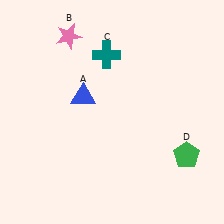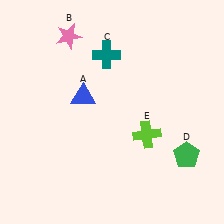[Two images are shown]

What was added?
A lime cross (E) was added in Image 2.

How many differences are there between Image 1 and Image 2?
There is 1 difference between the two images.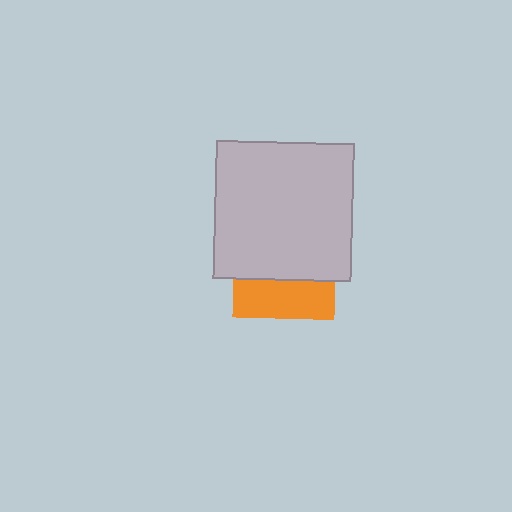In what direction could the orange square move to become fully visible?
The orange square could move down. That would shift it out from behind the light gray square entirely.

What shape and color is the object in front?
The object in front is a light gray square.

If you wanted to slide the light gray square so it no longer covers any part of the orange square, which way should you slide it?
Slide it up — that is the most direct way to separate the two shapes.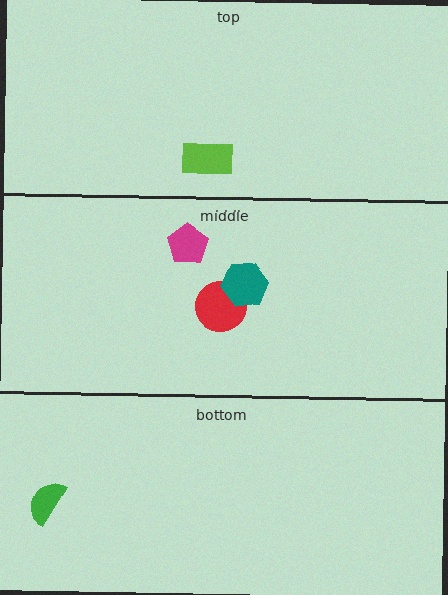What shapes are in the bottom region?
The green semicircle.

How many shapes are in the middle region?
3.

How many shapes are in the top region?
1.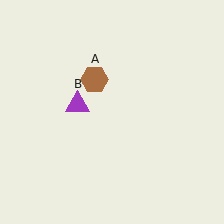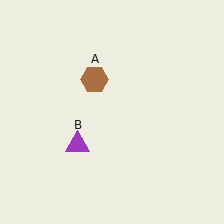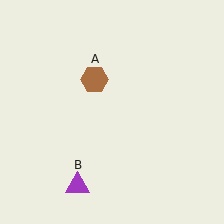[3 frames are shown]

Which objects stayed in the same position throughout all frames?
Brown hexagon (object A) remained stationary.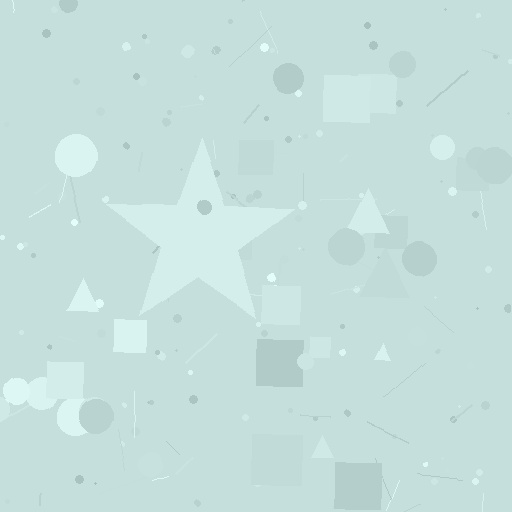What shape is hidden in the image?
A star is hidden in the image.